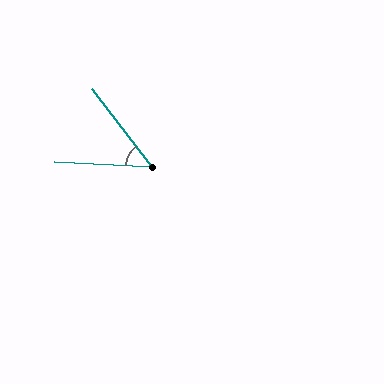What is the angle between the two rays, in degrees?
Approximately 49 degrees.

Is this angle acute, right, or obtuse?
It is acute.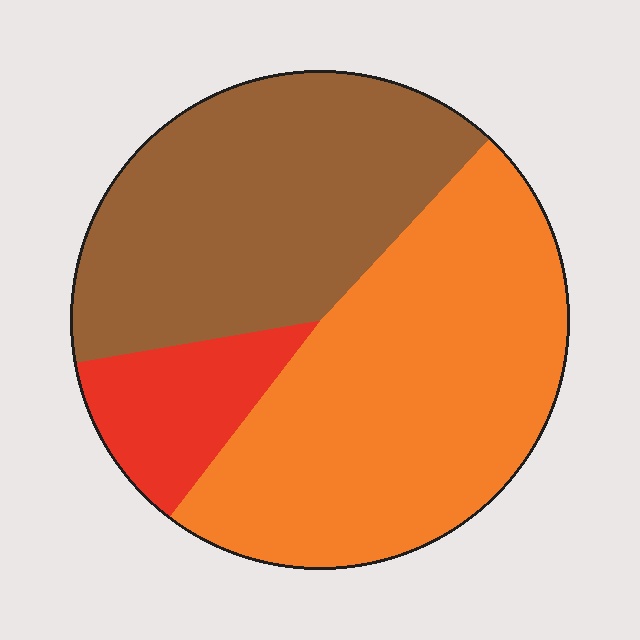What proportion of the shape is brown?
Brown covers about 40% of the shape.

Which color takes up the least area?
Red, at roughly 10%.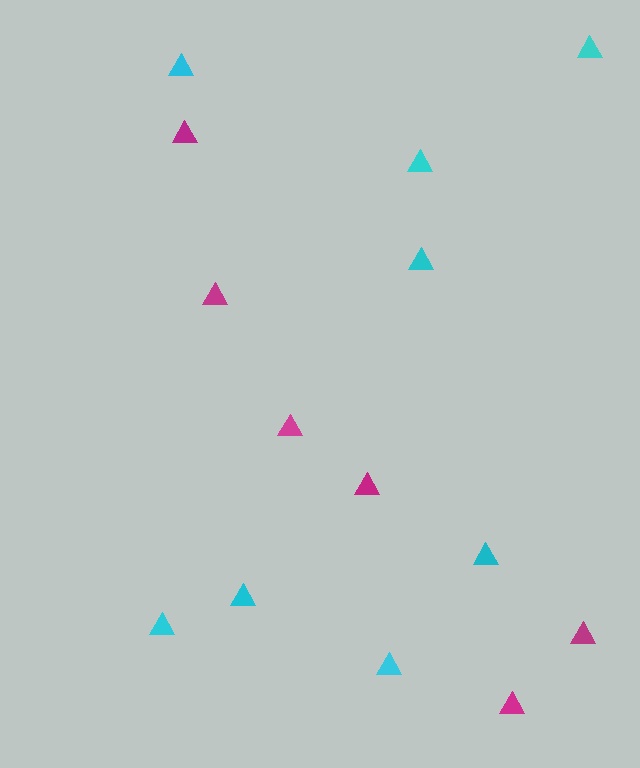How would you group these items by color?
There are 2 groups: one group of cyan triangles (8) and one group of magenta triangles (6).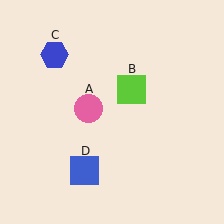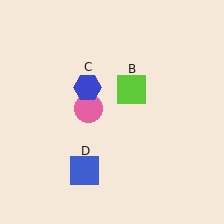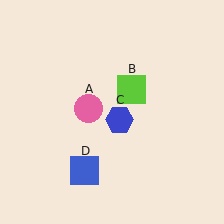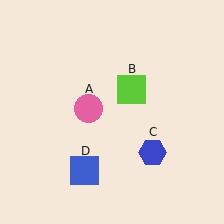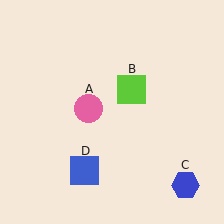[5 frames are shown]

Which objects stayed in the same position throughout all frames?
Pink circle (object A) and lime square (object B) and blue square (object D) remained stationary.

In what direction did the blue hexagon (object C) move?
The blue hexagon (object C) moved down and to the right.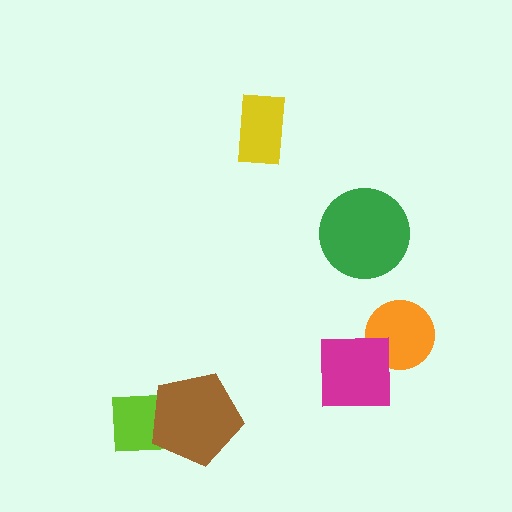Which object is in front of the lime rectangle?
The brown pentagon is in front of the lime rectangle.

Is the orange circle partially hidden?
Yes, it is partially covered by another shape.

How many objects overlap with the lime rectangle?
1 object overlaps with the lime rectangle.